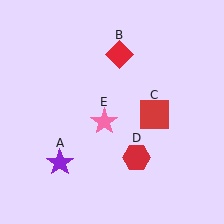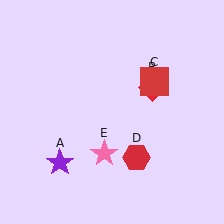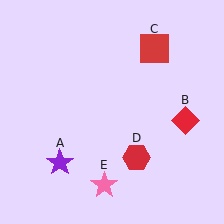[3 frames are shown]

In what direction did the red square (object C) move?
The red square (object C) moved up.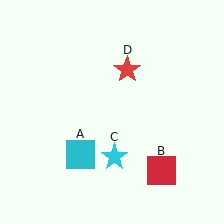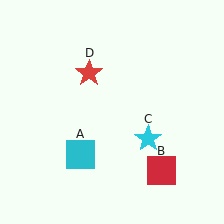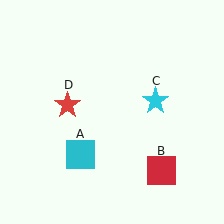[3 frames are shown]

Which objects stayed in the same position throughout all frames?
Cyan square (object A) and red square (object B) remained stationary.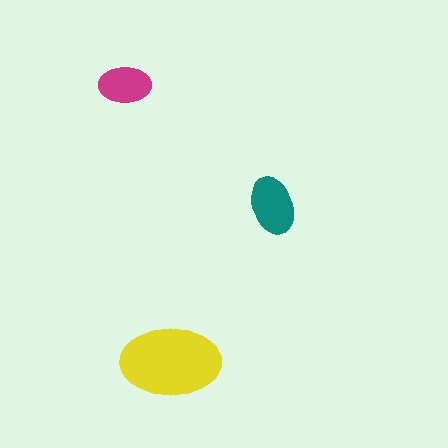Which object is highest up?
The magenta ellipse is topmost.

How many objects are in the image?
There are 3 objects in the image.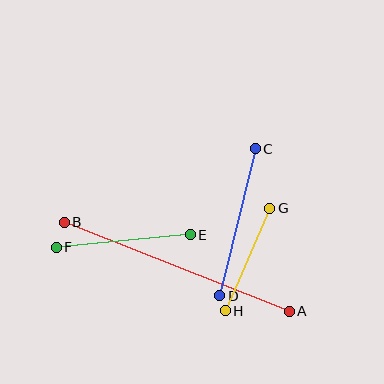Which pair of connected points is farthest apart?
Points A and B are farthest apart.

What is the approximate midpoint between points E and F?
The midpoint is at approximately (123, 241) pixels.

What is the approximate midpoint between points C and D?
The midpoint is at approximately (237, 222) pixels.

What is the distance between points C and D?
The distance is approximately 151 pixels.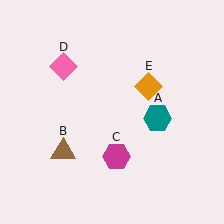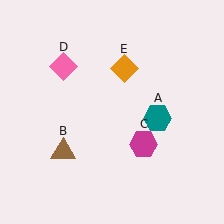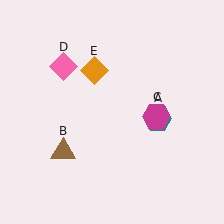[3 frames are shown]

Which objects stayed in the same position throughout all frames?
Teal hexagon (object A) and brown triangle (object B) and pink diamond (object D) remained stationary.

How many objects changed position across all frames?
2 objects changed position: magenta hexagon (object C), orange diamond (object E).